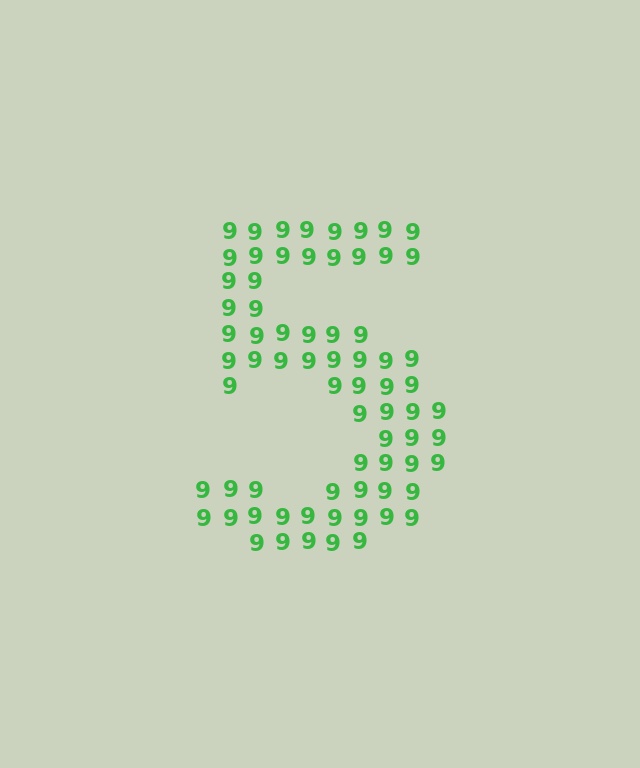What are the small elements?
The small elements are digit 9's.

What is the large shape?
The large shape is the digit 5.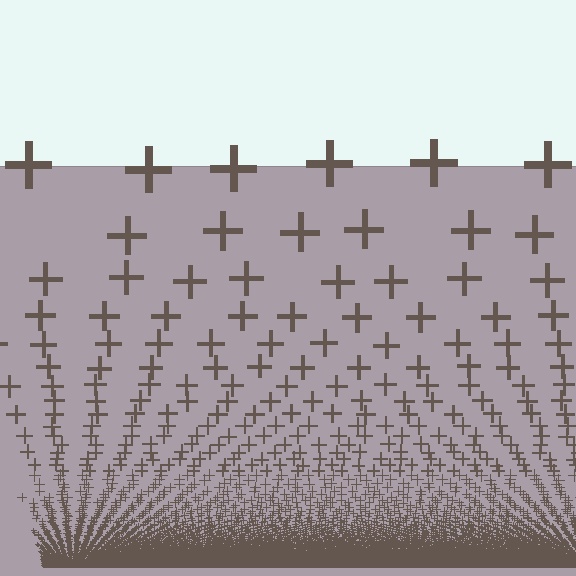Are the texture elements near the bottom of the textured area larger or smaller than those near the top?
Smaller. The gradient is inverted — elements near the bottom are smaller and denser.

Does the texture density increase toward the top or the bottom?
Density increases toward the bottom.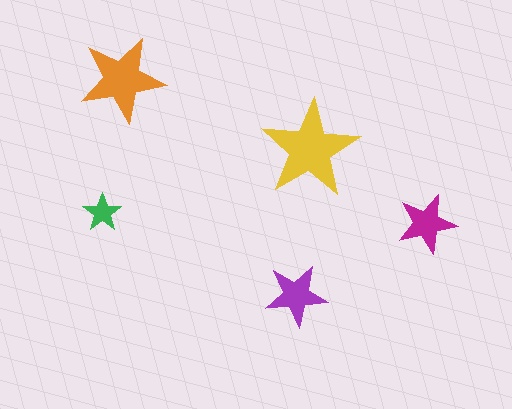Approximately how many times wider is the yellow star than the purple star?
About 1.5 times wider.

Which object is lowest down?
The purple star is bottommost.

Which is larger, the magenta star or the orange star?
The orange one.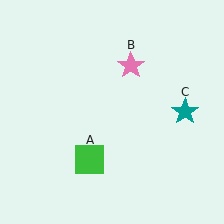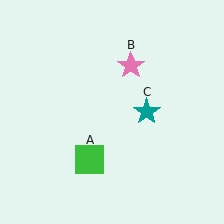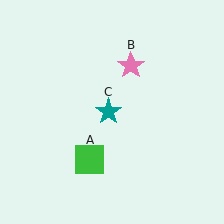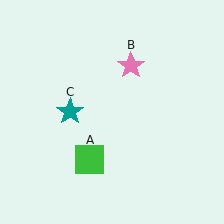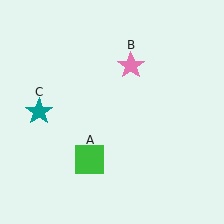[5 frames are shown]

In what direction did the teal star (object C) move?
The teal star (object C) moved left.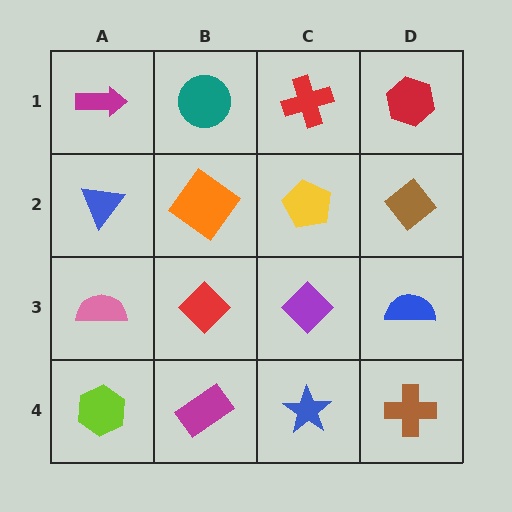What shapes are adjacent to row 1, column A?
A blue triangle (row 2, column A), a teal circle (row 1, column B).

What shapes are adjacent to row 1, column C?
A yellow pentagon (row 2, column C), a teal circle (row 1, column B), a red hexagon (row 1, column D).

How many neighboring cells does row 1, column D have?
2.